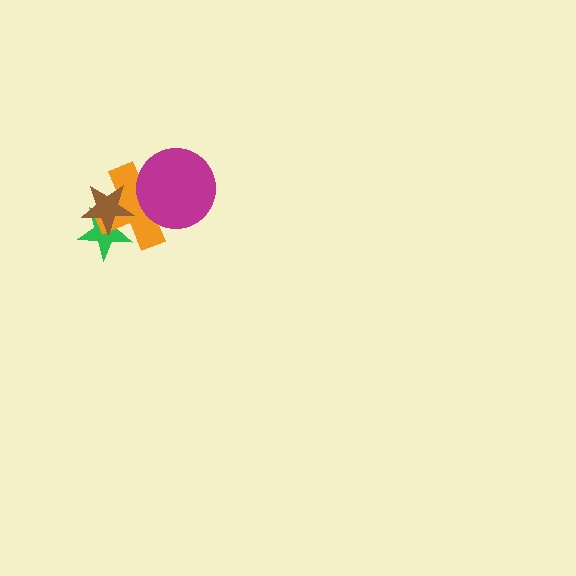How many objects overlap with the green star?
2 objects overlap with the green star.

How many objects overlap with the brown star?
2 objects overlap with the brown star.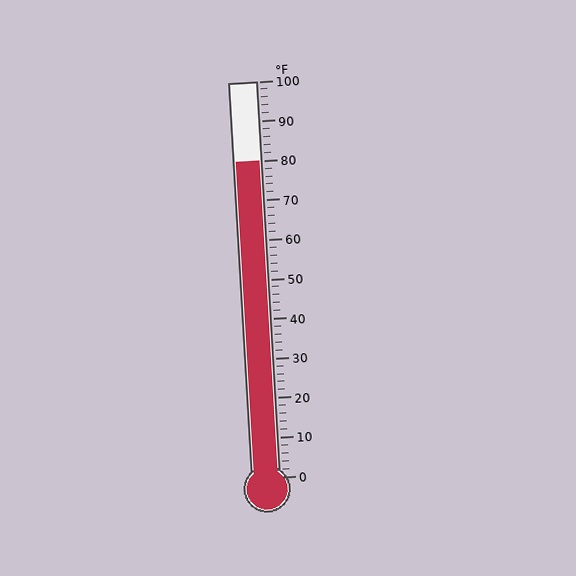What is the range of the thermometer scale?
The thermometer scale ranges from 0°F to 100°F.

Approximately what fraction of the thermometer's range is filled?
The thermometer is filled to approximately 80% of its range.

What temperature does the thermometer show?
The thermometer shows approximately 80°F.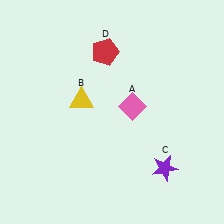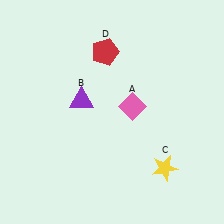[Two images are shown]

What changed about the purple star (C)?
In Image 1, C is purple. In Image 2, it changed to yellow.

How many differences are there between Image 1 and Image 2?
There are 2 differences between the two images.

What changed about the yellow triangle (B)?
In Image 1, B is yellow. In Image 2, it changed to purple.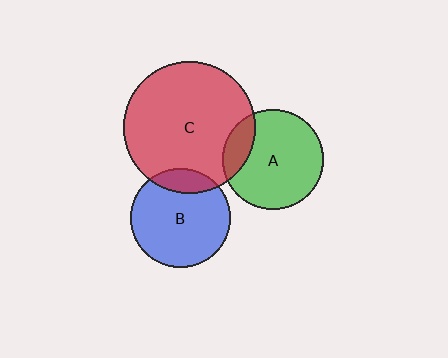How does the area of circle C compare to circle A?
Approximately 1.7 times.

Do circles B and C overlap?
Yes.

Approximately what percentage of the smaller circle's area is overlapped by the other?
Approximately 15%.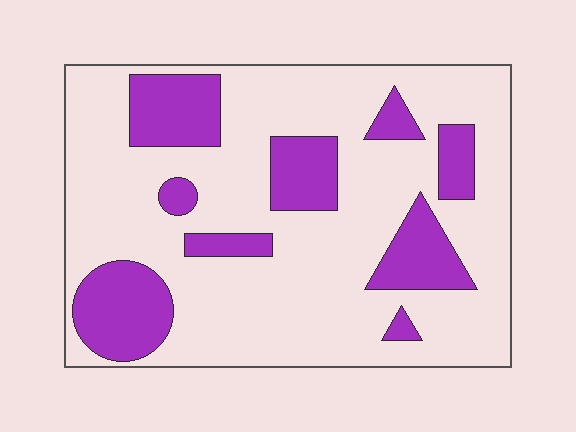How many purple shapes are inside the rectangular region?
9.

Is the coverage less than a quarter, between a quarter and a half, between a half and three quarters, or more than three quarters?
Between a quarter and a half.